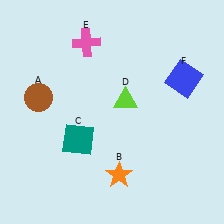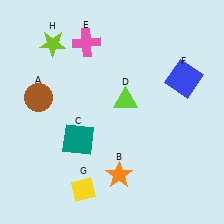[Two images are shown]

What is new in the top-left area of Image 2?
A lime star (H) was added in the top-left area of Image 2.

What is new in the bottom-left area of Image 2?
A yellow diamond (G) was added in the bottom-left area of Image 2.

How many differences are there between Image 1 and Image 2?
There are 2 differences between the two images.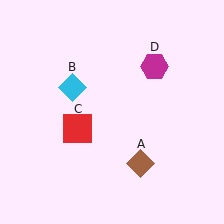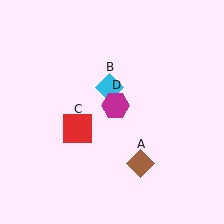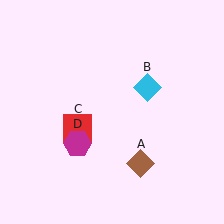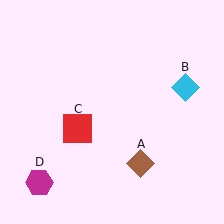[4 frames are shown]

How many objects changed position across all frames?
2 objects changed position: cyan diamond (object B), magenta hexagon (object D).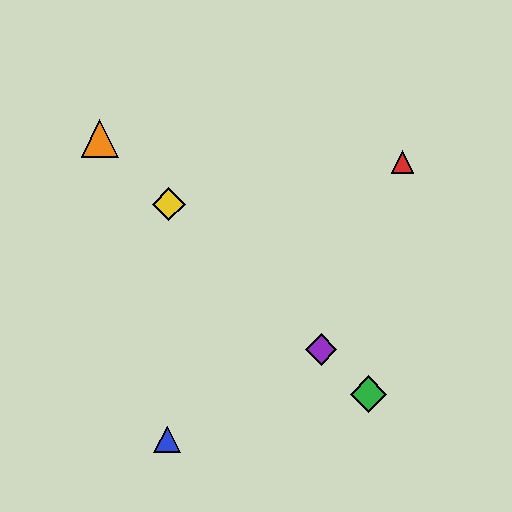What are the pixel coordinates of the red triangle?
The red triangle is at (402, 162).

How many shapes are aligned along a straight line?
4 shapes (the green diamond, the yellow diamond, the purple diamond, the orange triangle) are aligned along a straight line.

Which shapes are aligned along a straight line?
The green diamond, the yellow diamond, the purple diamond, the orange triangle are aligned along a straight line.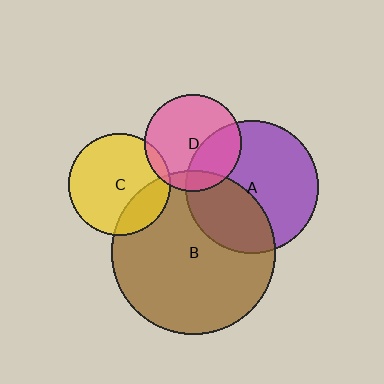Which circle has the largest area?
Circle B (brown).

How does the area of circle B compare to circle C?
Approximately 2.6 times.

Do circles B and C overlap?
Yes.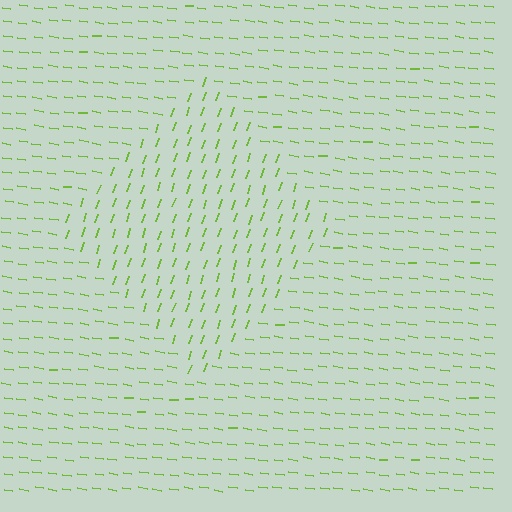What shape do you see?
I see a diamond.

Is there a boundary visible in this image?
Yes, there is a texture boundary formed by a change in line orientation.